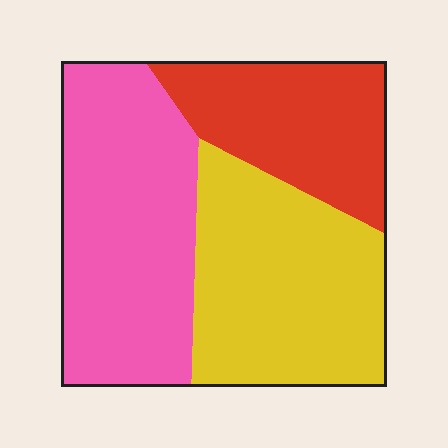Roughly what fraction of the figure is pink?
Pink takes up about two fifths (2/5) of the figure.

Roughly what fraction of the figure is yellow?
Yellow covers roughly 35% of the figure.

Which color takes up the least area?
Red, at roughly 25%.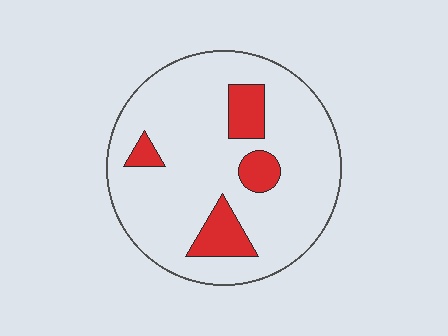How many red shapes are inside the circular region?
4.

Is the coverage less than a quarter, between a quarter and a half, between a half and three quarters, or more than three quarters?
Less than a quarter.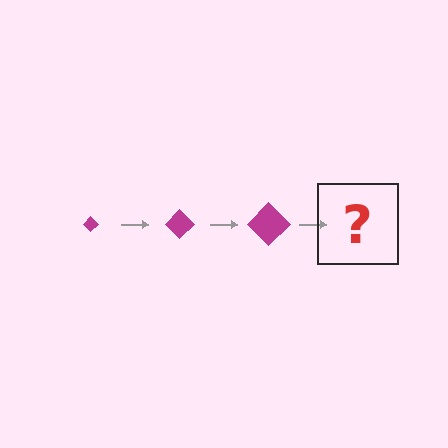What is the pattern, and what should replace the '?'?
The pattern is that the diamond gets progressively larger each step. The '?' should be a magenta diamond, larger than the previous one.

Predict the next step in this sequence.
The next step is a magenta diamond, larger than the previous one.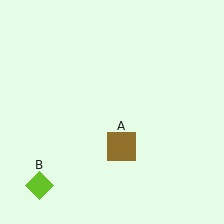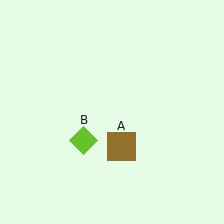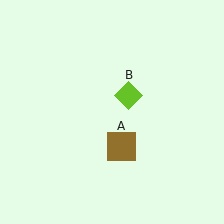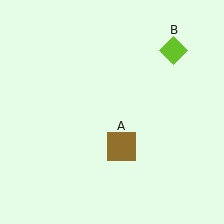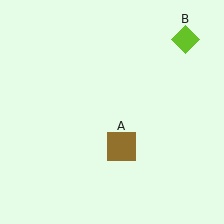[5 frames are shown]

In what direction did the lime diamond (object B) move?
The lime diamond (object B) moved up and to the right.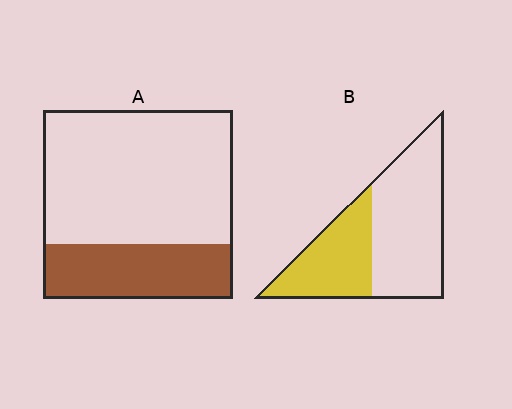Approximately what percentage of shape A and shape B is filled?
A is approximately 30% and B is approximately 40%.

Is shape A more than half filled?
No.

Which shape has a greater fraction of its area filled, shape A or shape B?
Shape B.